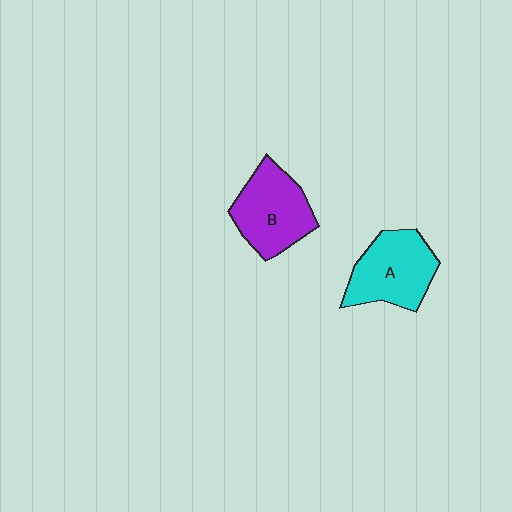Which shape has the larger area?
Shape A (cyan).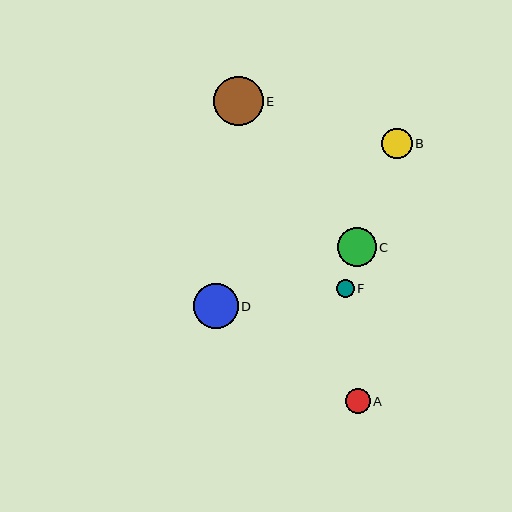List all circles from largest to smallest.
From largest to smallest: E, D, C, B, A, F.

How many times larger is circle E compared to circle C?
Circle E is approximately 1.3 times the size of circle C.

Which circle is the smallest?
Circle F is the smallest with a size of approximately 17 pixels.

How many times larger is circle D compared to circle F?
Circle D is approximately 2.6 times the size of circle F.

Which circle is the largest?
Circle E is the largest with a size of approximately 49 pixels.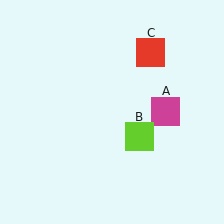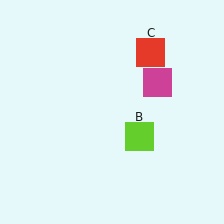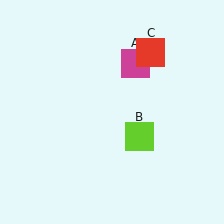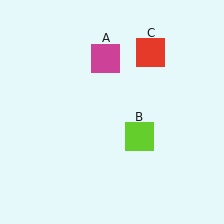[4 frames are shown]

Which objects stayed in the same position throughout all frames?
Lime square (object B) and red square (object C) remained stationary.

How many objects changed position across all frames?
1 object changed position: magenta square (object A).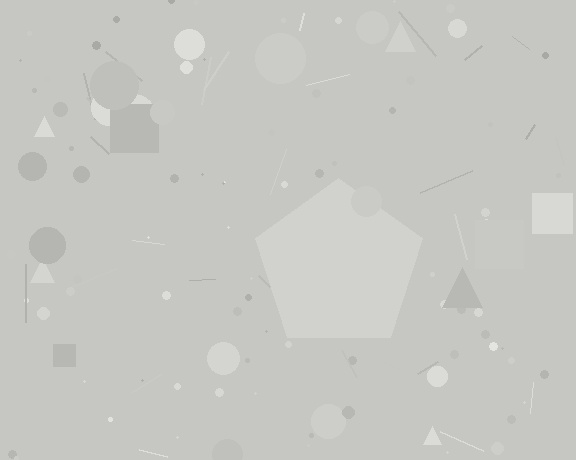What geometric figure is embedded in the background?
A pentagon is embedded in the background.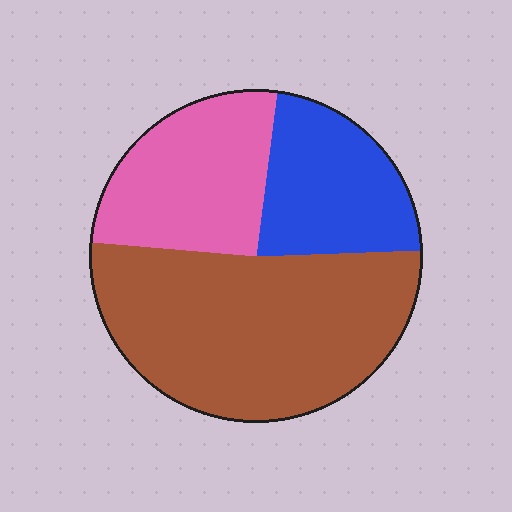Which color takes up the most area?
Brown, at roughly 50%.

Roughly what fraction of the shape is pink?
Pink covers 26% of the shape.